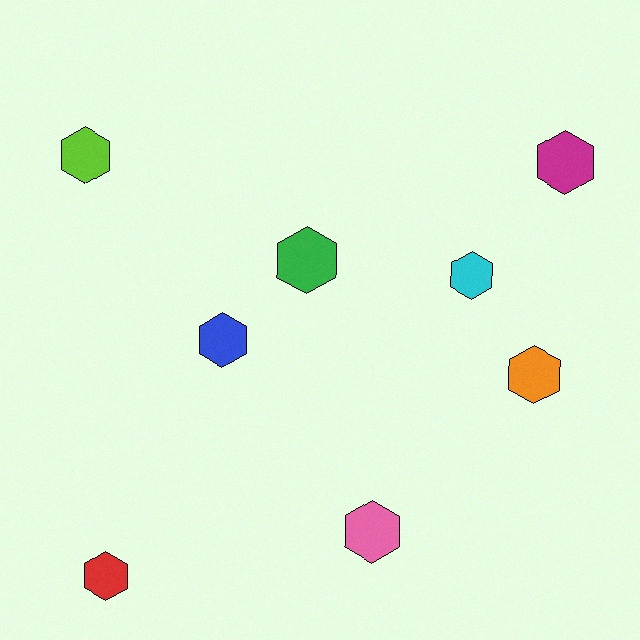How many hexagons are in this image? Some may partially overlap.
There are 8 hexagons.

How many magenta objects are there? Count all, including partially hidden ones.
There is 1 magenta object.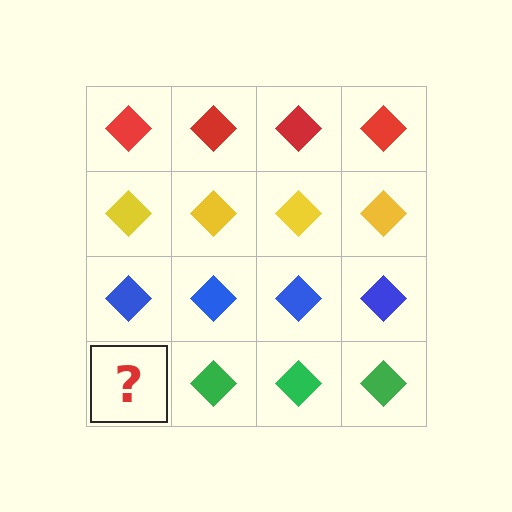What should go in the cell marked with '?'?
The missing cell should contain a green diamond.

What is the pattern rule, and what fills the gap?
The rule is that each row has a consistent color. The gap should be filled with a green diamond.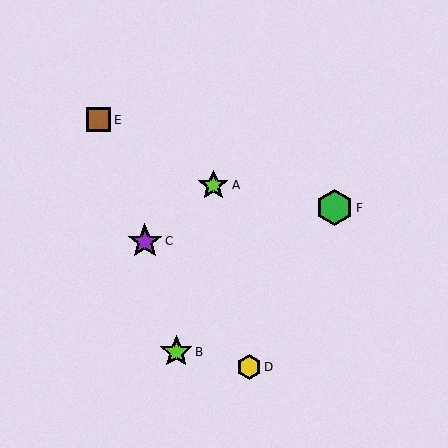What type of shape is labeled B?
Shape B is a lime star.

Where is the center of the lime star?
The center of the lime star is at (213, 185).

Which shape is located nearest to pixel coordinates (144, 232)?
The purple star (labeled C) at (145, 241) is nearest to that location.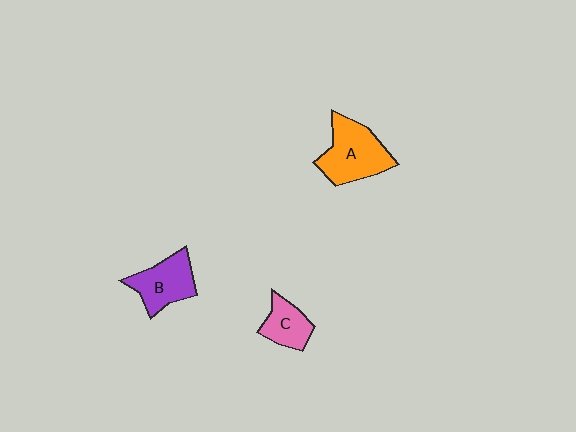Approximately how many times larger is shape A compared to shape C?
Approximately 1.8 times.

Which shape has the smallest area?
Shape C (pink).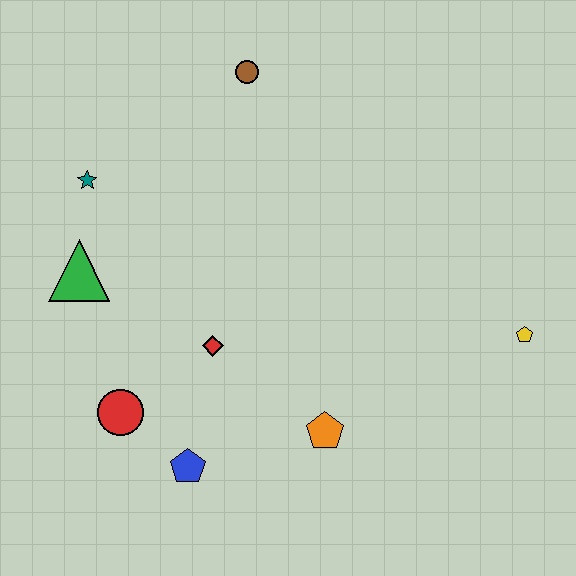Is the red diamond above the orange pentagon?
Yes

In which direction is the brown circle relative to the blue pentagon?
The brown circle is above the blue pentagon.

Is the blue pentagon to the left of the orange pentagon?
Yes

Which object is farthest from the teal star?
The yellow pentagon is farthest from the teal star.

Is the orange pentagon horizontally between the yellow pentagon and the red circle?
Yes